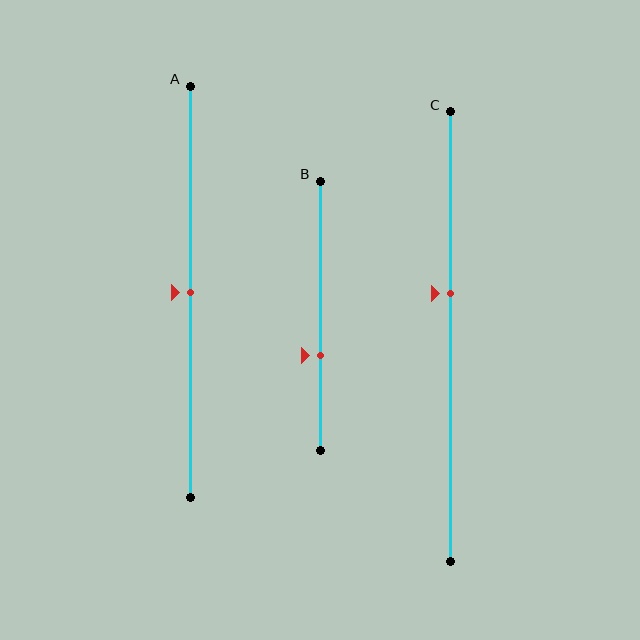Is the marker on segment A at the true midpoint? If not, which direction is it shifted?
Yes, the marker on segment A is at the true midpoint.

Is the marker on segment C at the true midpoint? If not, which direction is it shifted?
No, the marker on segment C is shifted upward by about 10% of the segment length.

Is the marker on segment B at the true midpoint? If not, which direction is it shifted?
No, the marker on segment B is shifted downward by about 15% of the segment length.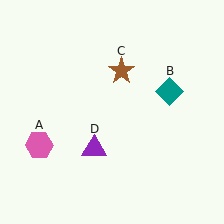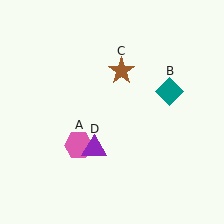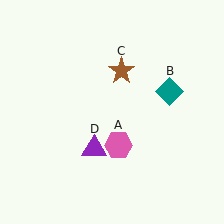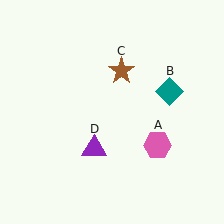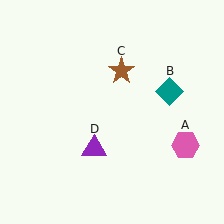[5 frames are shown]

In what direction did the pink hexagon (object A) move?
The pink hexagon (object A) moved right.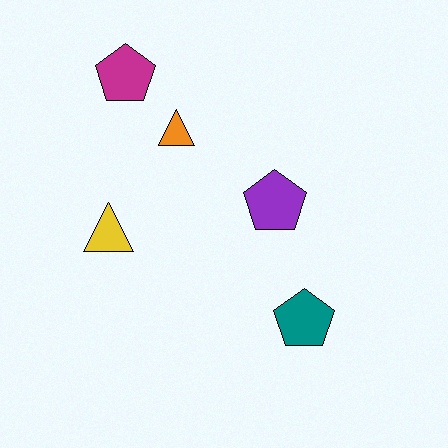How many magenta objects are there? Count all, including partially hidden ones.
There is 1 magenta object.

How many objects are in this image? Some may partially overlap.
There are 5 objects.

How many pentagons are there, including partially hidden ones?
There are 3 pentagons.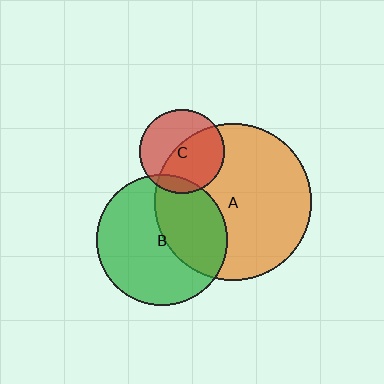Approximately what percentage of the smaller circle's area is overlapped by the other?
Approximately 40%.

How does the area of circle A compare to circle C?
Approximately 3.5 times.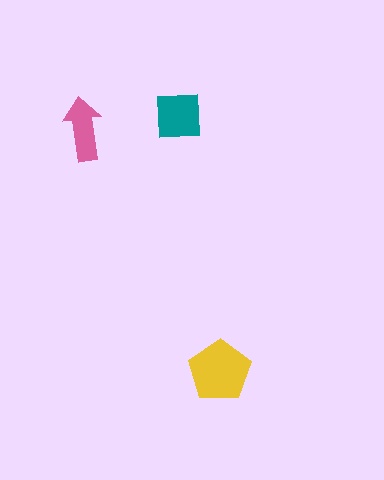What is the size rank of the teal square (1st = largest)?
2nd.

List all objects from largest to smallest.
The yellow pentagon, the teal square, the pink arrow.